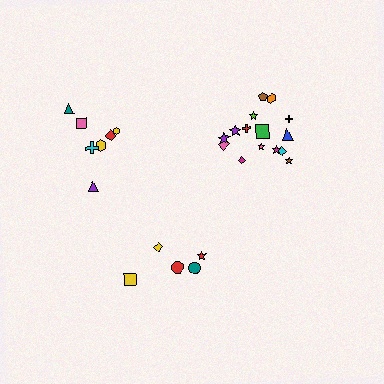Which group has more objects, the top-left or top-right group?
The top-right group.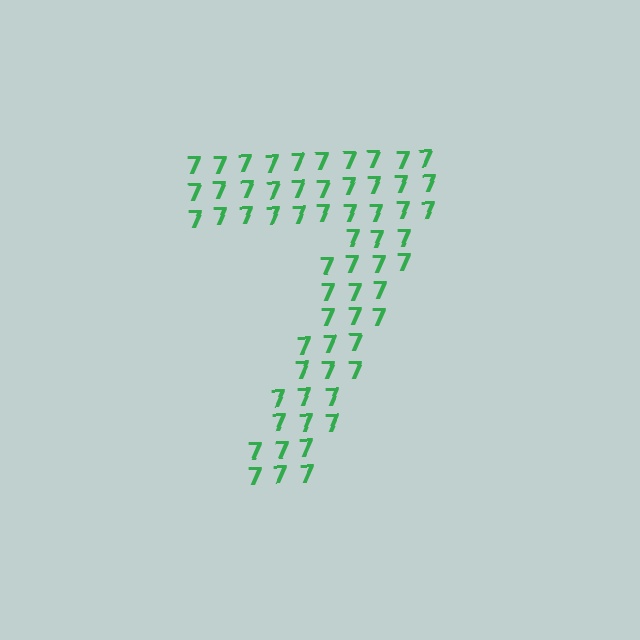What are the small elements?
The small elements are digit 7's.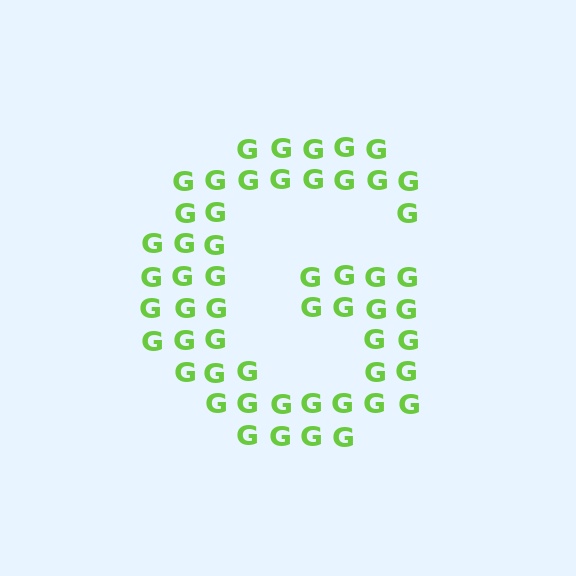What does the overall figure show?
The overall figure shows the letter G.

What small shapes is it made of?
It is made of small letter G's.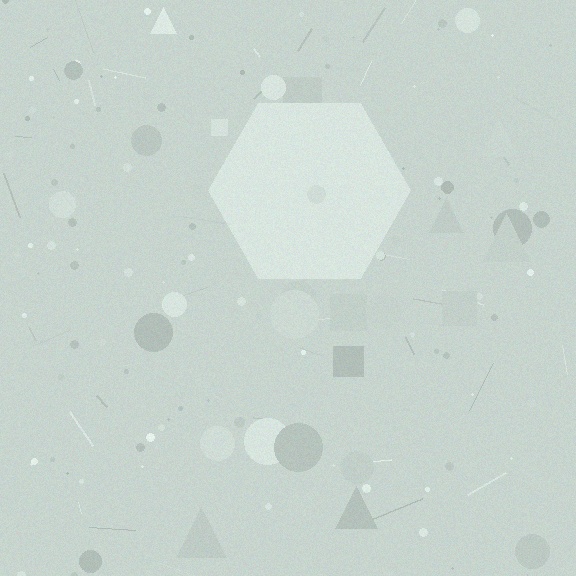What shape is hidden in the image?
A hexagon is hidden in the image.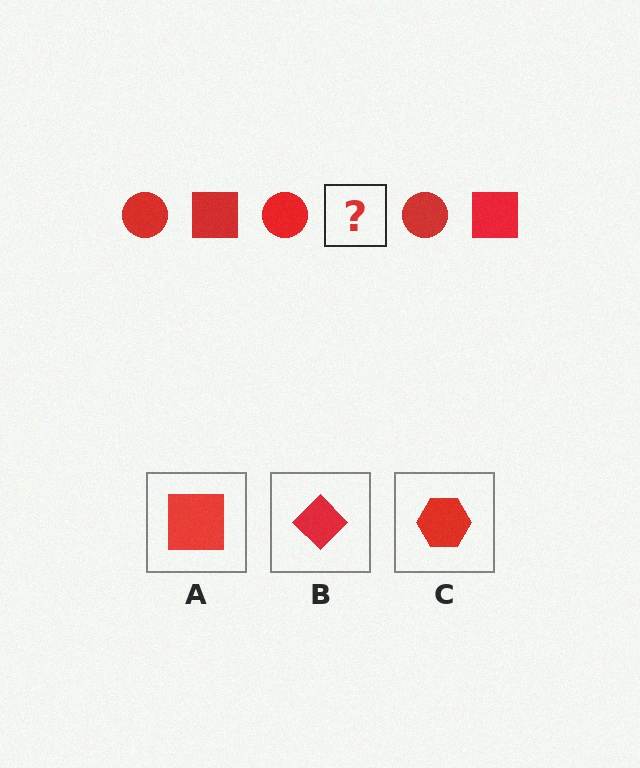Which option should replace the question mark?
Option A.